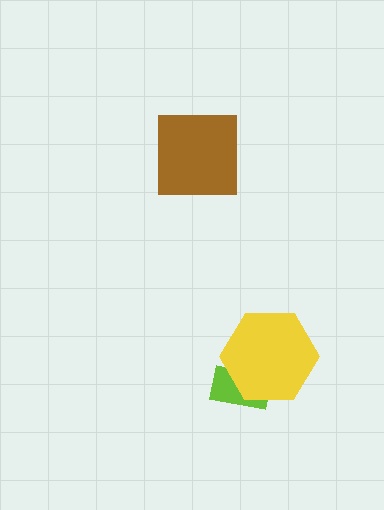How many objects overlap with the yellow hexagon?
1 object overlaps with the yellow hexagon.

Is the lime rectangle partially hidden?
Yes, it is partially covered by another shape.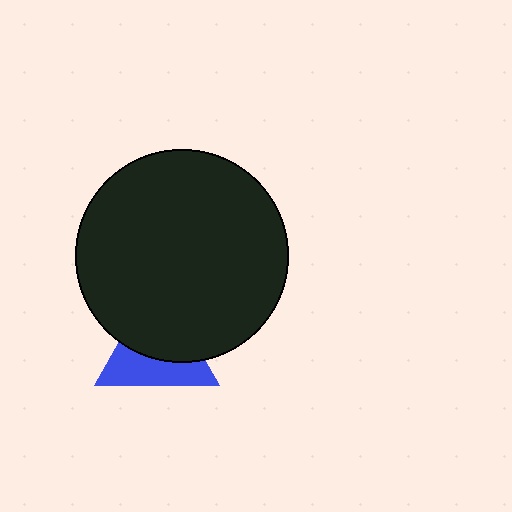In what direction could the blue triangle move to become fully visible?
The blue triangle could move down. That would shift it out from behind the black circle entirely.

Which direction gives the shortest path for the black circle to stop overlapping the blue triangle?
Moving up gives the shortest separation.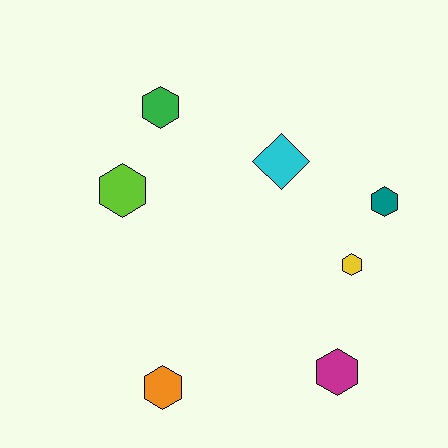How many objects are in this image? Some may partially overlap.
There are 7 objects.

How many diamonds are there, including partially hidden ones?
There is 1 diamond.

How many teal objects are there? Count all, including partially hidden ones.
There is 1 teal object.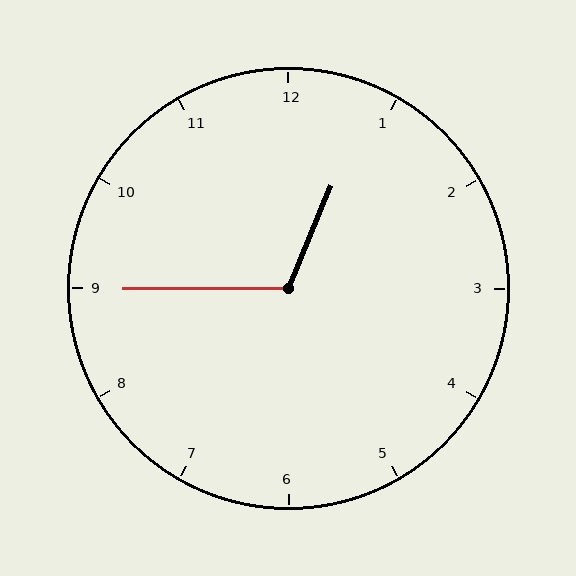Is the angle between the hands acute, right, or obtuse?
It is obtuse.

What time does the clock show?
12:45.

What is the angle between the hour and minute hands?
Approximately 112 degrees.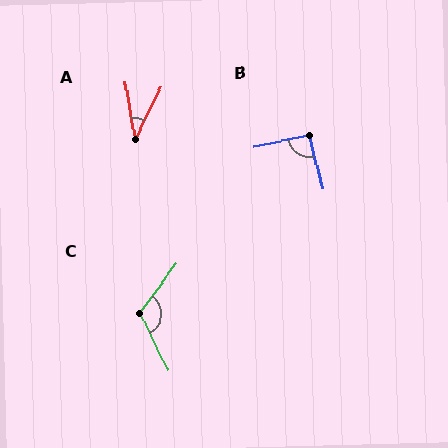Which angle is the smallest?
A, at approximately 37 degrees.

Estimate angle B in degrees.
Approximately 92 degrees.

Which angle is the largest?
C, at approximately 117 degrees.